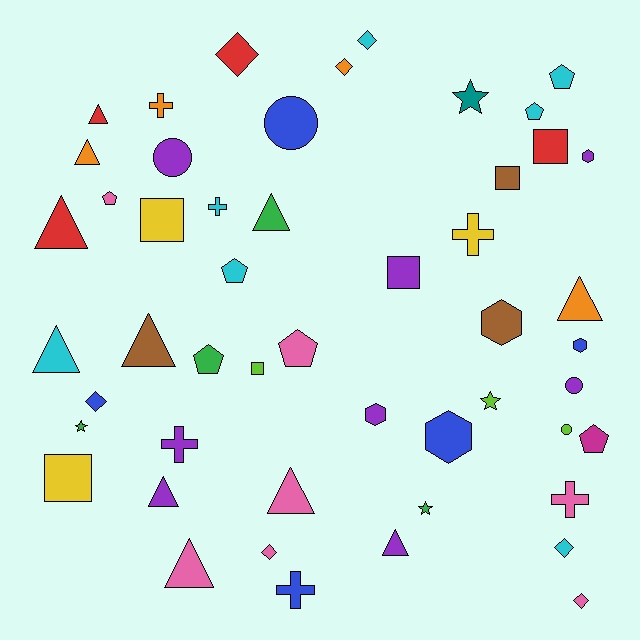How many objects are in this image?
There are 50 objects.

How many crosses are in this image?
There are 6 crosses.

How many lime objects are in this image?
There are 3 lime objects.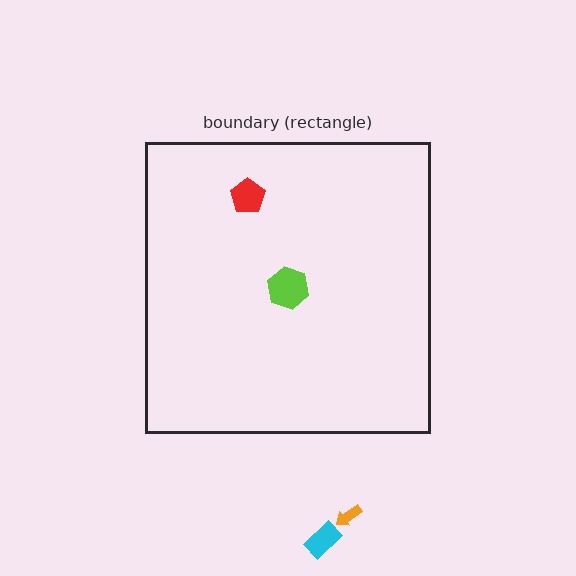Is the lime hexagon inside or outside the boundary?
Inside.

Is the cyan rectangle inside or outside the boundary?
Outside.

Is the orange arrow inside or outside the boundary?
Outside.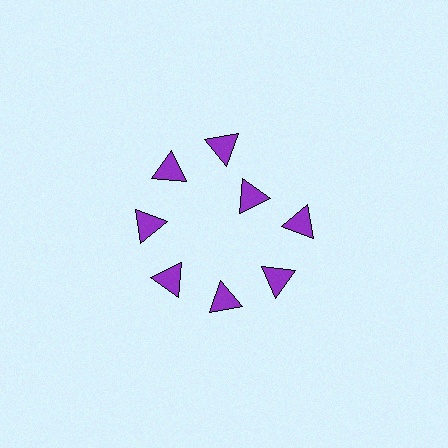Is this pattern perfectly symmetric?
No. The 8 purple triangles are arranged in a ring, but one element near the 2 o'clock position is pulled inward toward the center, breaking the 8-fold rotational symmetry.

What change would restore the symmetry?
The symmetry would be restored by moving it outward, back onto the ring so that all 8 triangles sit at equal angles and equal distance from the center.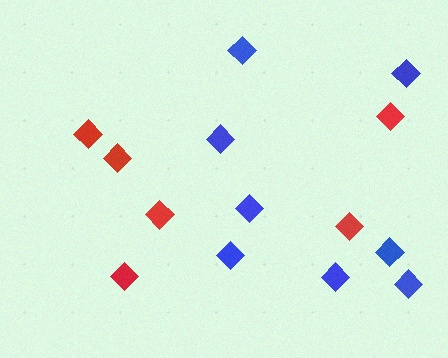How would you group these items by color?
There are 2 groups: one group of red diamonds (6) and one group of blue diamonds (8).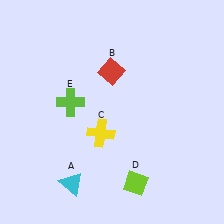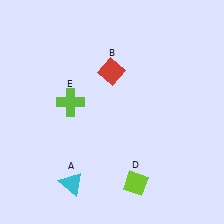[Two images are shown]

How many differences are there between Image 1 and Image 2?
There is 1 difference between the two images.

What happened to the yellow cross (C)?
The yellow cross (C) was removed in Image 2. It was in the bottom-left area of Image 1.